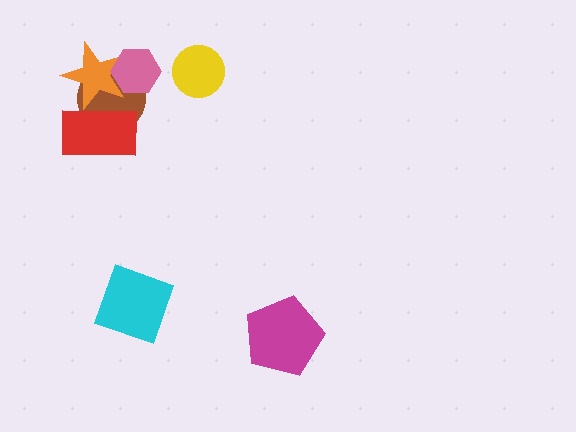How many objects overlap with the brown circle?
3 objects overlap with the brown circle.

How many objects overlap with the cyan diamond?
0 objects overlap with the cyan diamond.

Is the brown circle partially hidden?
Yes, it is partially covered by another shape.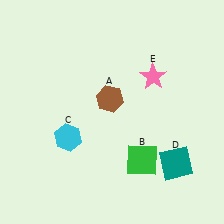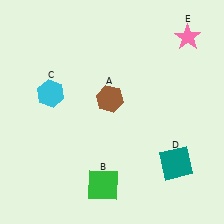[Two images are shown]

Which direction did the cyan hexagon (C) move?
The cyan hexagon (C) moved up.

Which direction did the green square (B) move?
The green square (B) moved left.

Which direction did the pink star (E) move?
The pink star (E) moved up.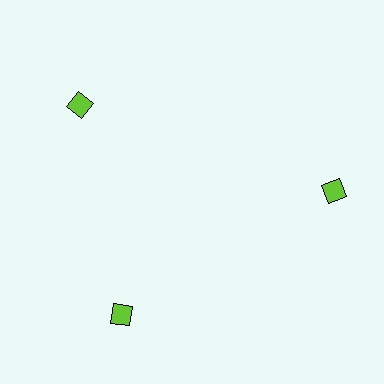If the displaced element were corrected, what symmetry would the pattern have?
It would have 3-fold rotational symmetry — the pattern would map onto itself every 120 degrees.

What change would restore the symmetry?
The symmetry would be restored by rotating it back into even spacing with its neighbors so that all 3 squares sit at equal angles and equal distance from the center.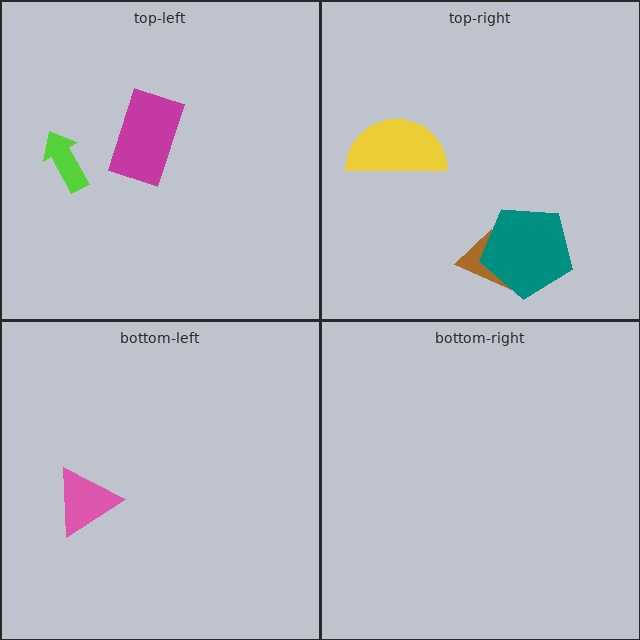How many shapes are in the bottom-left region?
1.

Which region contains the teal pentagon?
The top-right region.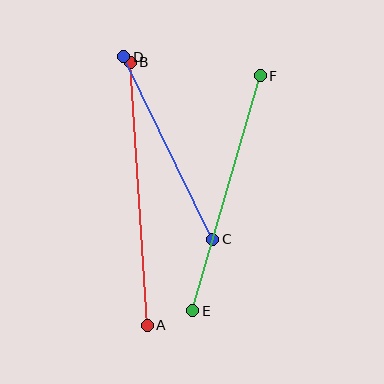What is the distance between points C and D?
The distance is approximately 203 pixels.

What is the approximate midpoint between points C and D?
The midpoint is at approximately (168, 148) pixels.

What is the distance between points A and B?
The distance is approximately 263 pixels.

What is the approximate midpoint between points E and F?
The midpoint is at approximately (227, 193) pixels.